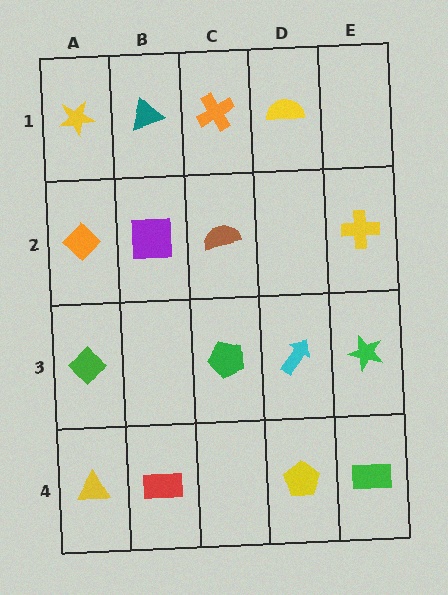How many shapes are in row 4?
4 shapes.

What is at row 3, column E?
A green star.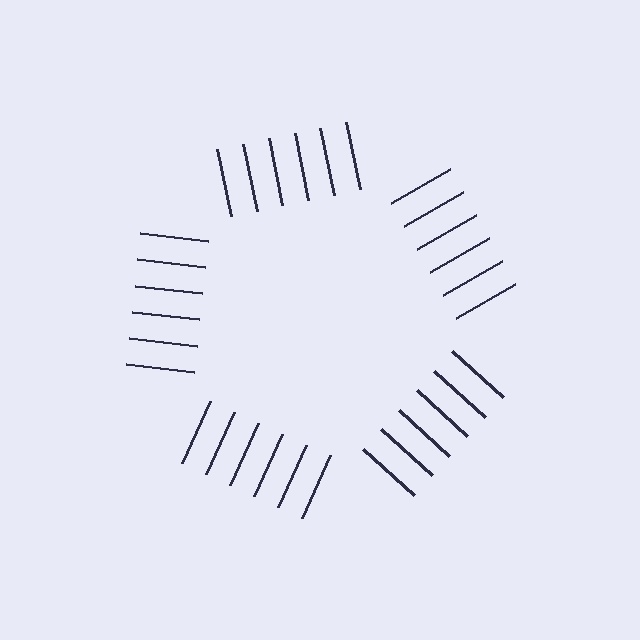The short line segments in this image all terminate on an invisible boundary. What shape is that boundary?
An illusory pentagon — the line segments terminate on its edges but no continuous stroke is drawn.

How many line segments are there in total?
30 — 6 along each of the 5 edges.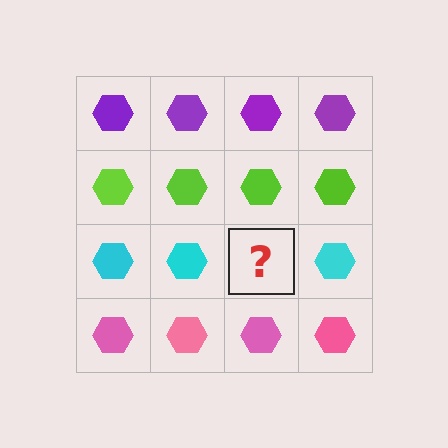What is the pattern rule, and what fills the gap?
The rule is that each row has a consistent color. The gap should be filled with a cyan hexagon.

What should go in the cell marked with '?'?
The missing cell should contain a cyan hexagon.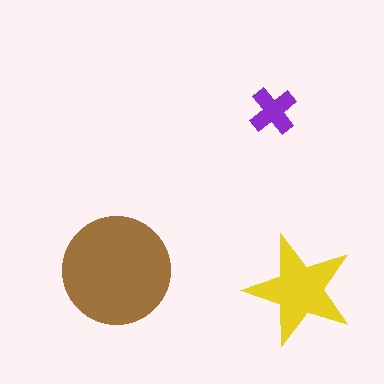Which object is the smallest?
The purple cross.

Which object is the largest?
The brown circle.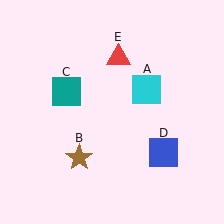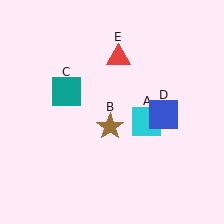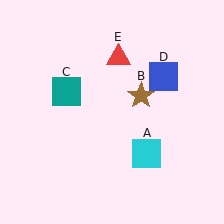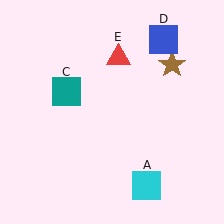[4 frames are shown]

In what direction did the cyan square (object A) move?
The cyan square (object A) moved down.